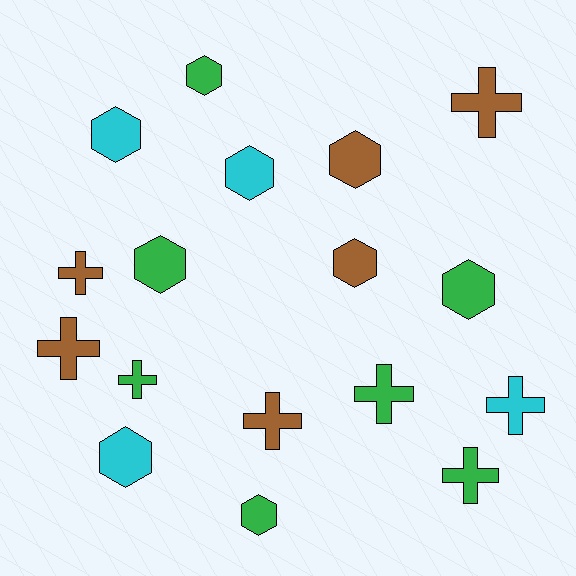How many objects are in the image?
There are 17 objects.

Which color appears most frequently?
Green, with 7 objects.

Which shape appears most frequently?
Hexagon, with 9 objects.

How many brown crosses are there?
There are 4 brown crosses.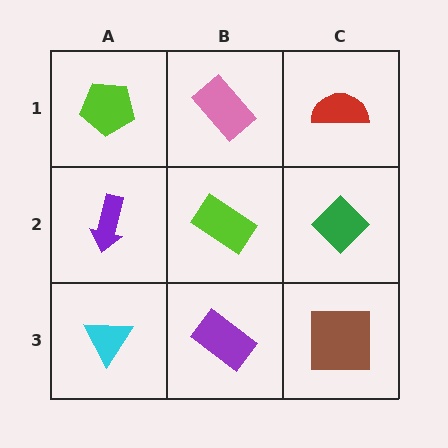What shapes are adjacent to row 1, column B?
A lime rectangle (row 2, column B), a lime pentagon (row 1, column A), a red semicircle (row 1, column C).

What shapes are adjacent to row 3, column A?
A purple arrow (row 2, column A), a purple rectangle (row 3, column B).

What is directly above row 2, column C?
A red semicircle.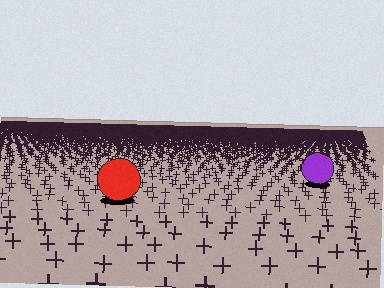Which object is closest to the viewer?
The red circle is closest. The texture marks near it are larger and more spread out.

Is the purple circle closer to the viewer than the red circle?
No. The red circle is closer — you can tell from the texture gradient: the ground texture is coarser near it.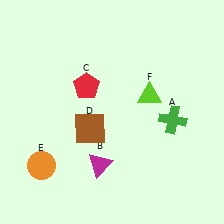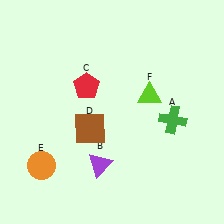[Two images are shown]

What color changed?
The triangle (B) changed from magenta in Image 1 to purple in Image 2.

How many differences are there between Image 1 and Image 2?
There is 1 difference between the two images.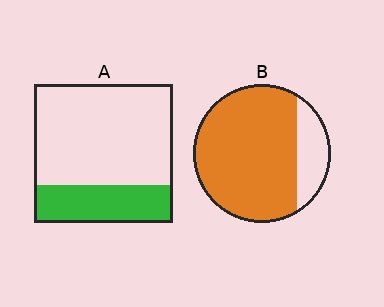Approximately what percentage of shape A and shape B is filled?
A is approximately 25% and B is approximately 80%.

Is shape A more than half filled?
No.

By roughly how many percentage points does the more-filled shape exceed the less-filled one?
By roughly 55 percentage points (B over A).